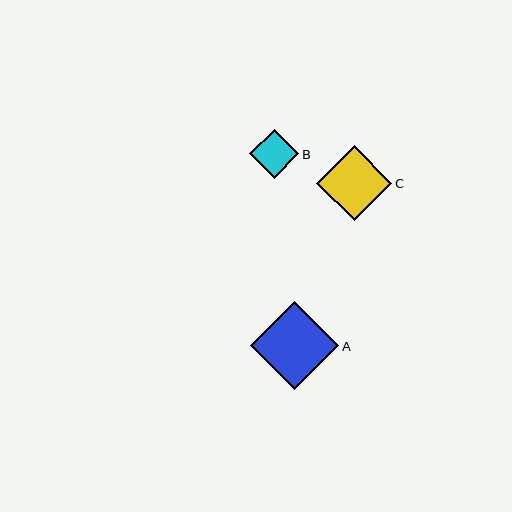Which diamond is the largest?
Diamond A is the largest with a size of approximately 89 pixels.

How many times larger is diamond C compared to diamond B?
Diamond C is approximately 1.5 times the size of diamond B.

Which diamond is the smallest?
Diamond B is the smallest with a size of approximately 49 pixels.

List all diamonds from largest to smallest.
From largest to smallest: A, C, B.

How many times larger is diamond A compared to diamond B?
Diamond A is approximately 1.8 times the size of diamond B.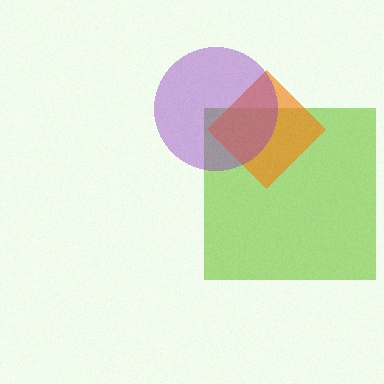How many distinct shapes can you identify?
There are 3 distinct shapes: a lime square, an orange diamond, a purple circle.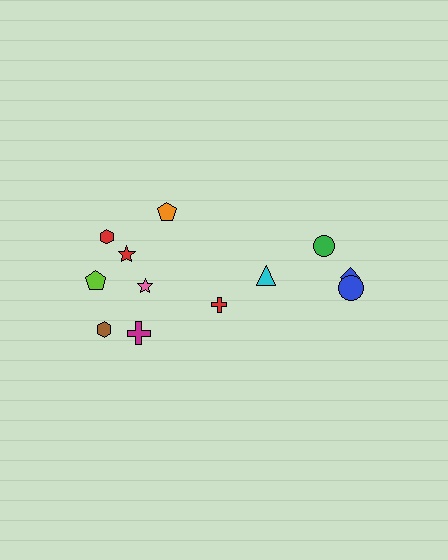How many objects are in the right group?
There are 4 objects.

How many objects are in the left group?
There are 8 objects.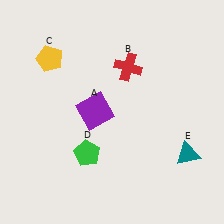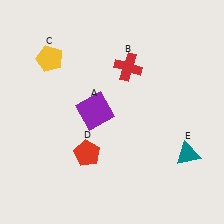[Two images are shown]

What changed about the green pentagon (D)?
In Image 1, D is green. In Image 2, it changed to red.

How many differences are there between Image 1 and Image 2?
There is 1 difference between the two images.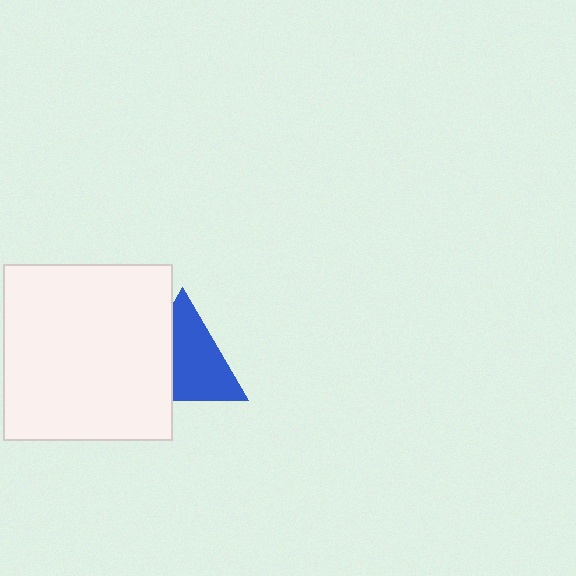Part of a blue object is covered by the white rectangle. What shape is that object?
It is a triangle.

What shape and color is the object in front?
The object in front is a white rectangle.